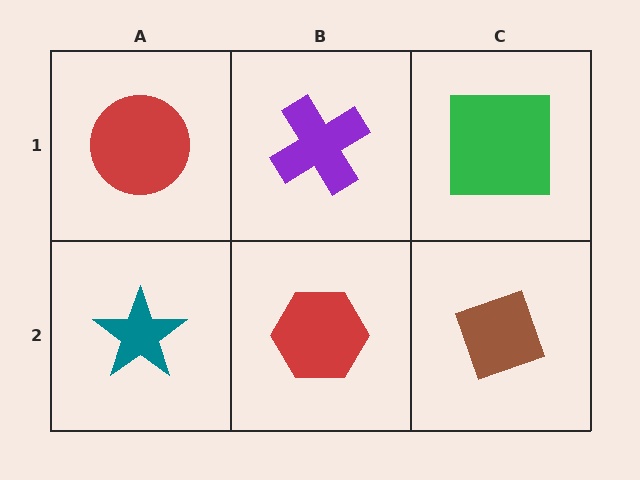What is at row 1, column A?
A red circle.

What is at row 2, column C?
A brown diamond.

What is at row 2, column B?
A red hexagon.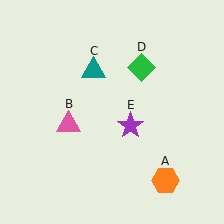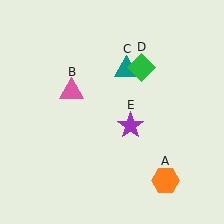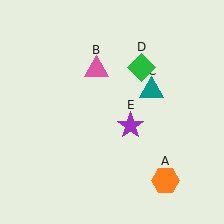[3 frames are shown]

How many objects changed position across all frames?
2 objects changed position: pink triangle (object B), teal triangle (object C).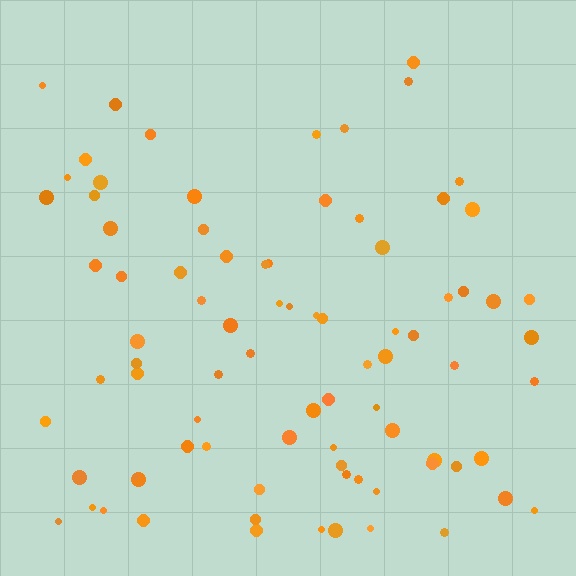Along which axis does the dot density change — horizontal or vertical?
Vertical.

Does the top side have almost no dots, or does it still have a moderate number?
Still a moderate number, just noticeably fewer than the bottom.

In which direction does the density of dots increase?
From top to bottom, with the bottom side densest.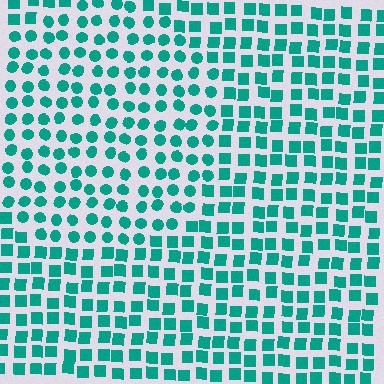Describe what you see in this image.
The image is filled with small teal elements arranged in a uniform grid. A circle-shaped region contains circles, while the surrounding area contains squares. The boundary is defined purely by the change in element shape.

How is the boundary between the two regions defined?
The boundary is defined by a change in element shape: circles inside vs. squares outside. All elements share the same color and spacing.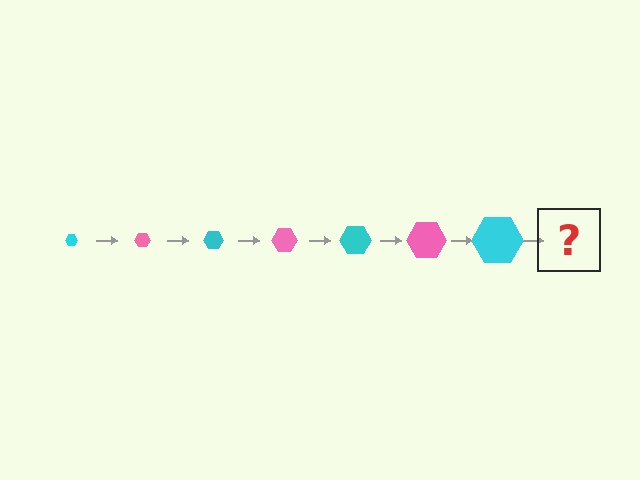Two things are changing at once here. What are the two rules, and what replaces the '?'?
The two rules are that the hexagon grows larger each step and the color cycles through cyan and pink. The '?' should be a pink hexagon, larger than the previous one.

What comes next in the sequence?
The next element should be a pink hexagon, larger than the previous one.